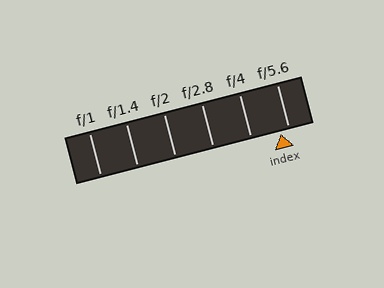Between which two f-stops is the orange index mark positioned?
The index mark is between f/4 and f/5.6.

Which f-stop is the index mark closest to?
The index mark is closest to f/5.6.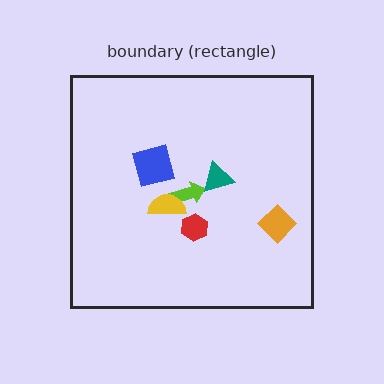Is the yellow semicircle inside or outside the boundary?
Inside.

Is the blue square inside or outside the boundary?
Inside.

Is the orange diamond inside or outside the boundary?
Inside.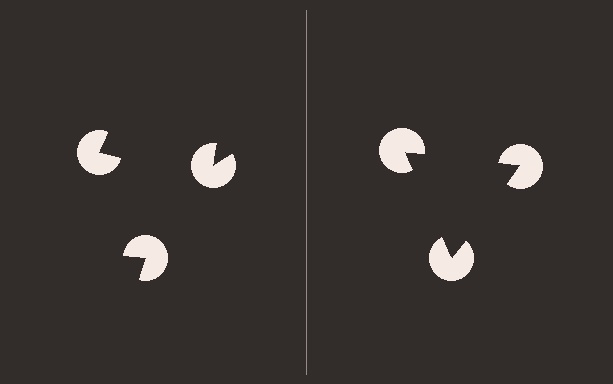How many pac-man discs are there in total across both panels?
6 — 3 on each side.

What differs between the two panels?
The pac-man discs are positioned identically on both sides; only the wedge orientations differ. On the right they align to a triangle; on the left they are misaligned.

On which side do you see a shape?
An illusory triangle appears on the right side. On the left side the wedge cuts are rotated, so no coherent shape forms.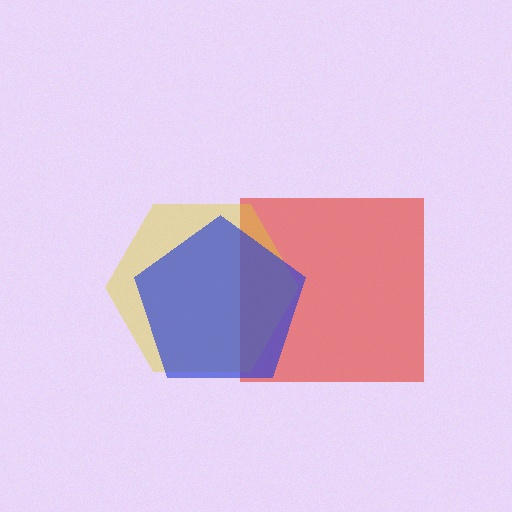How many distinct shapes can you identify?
There are 3 distinct shapes: a red square, a yellow hexagon, a blue pentagon.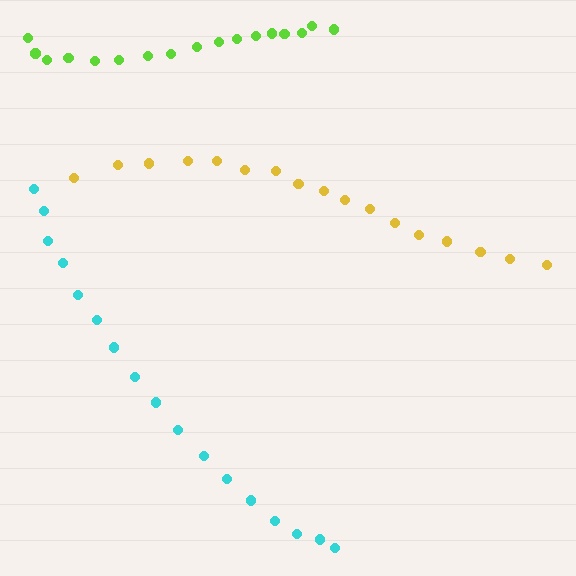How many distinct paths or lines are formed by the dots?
There are 3 distinct paths.